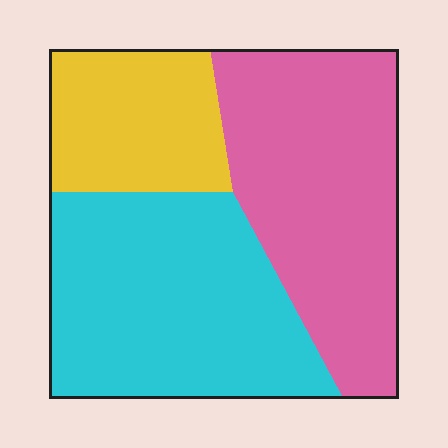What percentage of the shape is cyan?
Cyan covers 40% of the shape.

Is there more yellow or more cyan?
Cyan.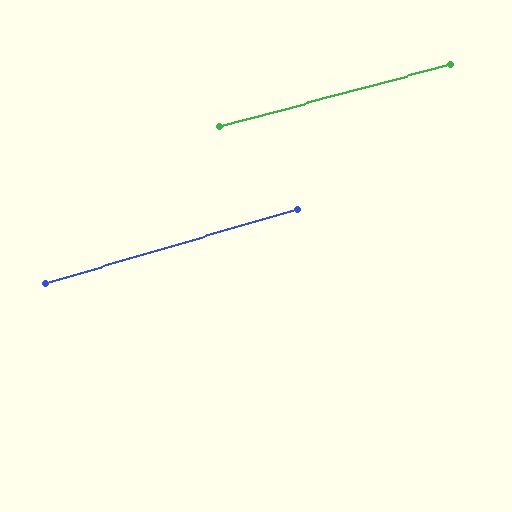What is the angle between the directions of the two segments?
Approximately 1 degree.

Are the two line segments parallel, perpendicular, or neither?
Parallel — their directions differ by only 1.3°.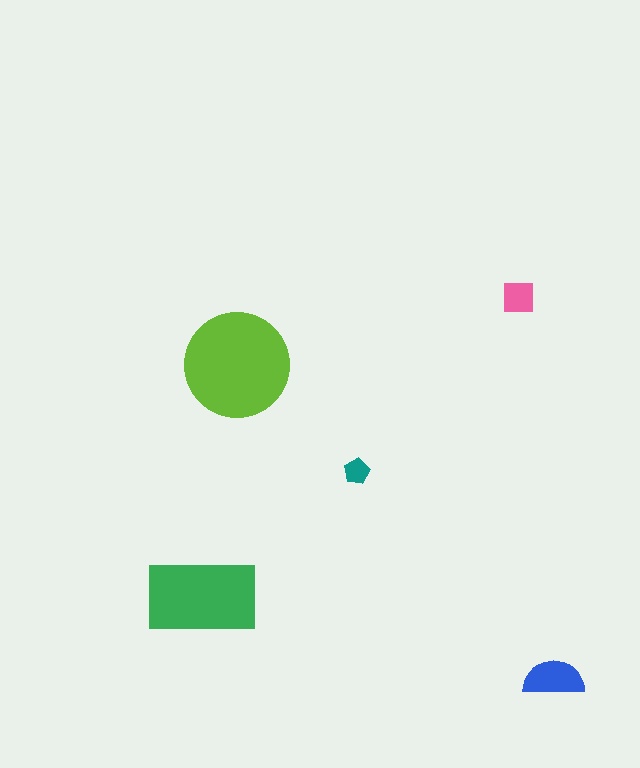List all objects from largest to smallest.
The lime circle, the green rectangle, the blue semicircle, the pink square, the teal pentagon.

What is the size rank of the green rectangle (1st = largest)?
2nd.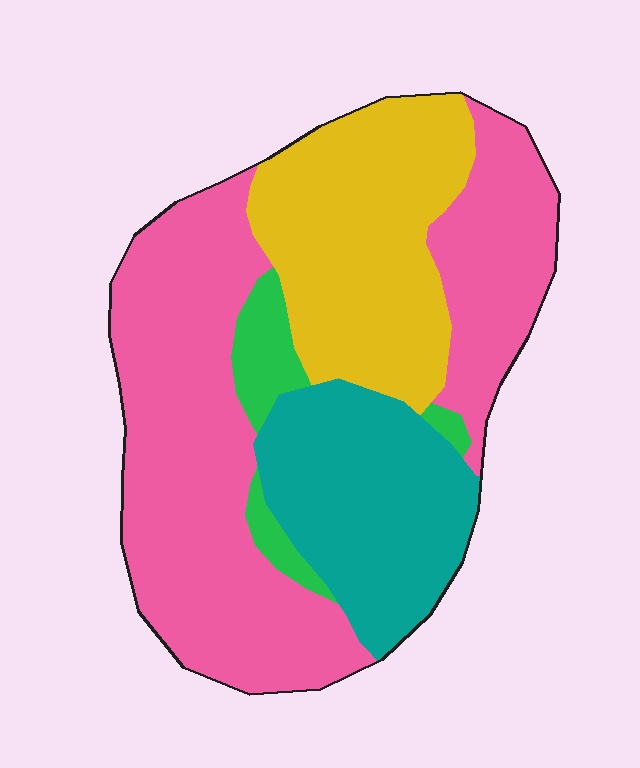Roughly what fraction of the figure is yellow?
Yellow takes up between a sixth and a third of the figure.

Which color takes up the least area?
Green, at roughly 5%.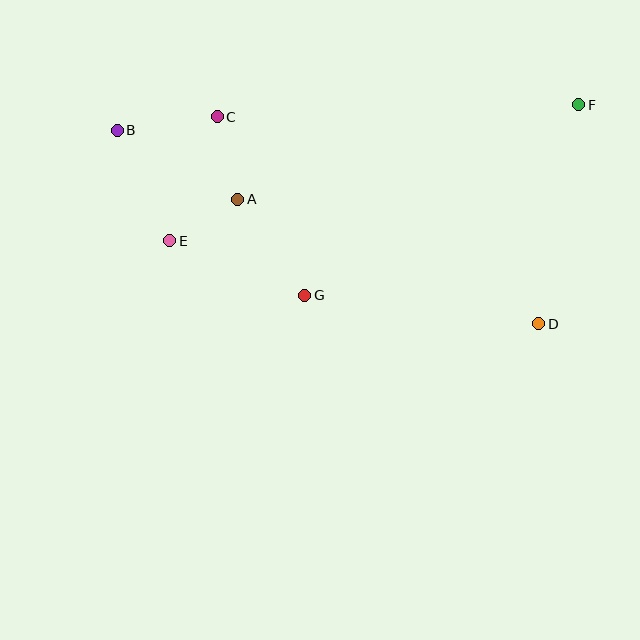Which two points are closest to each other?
Points A and E are closest to each other.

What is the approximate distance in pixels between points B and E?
The distance between B and E is approximately 122 pixels.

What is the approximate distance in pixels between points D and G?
The distance between D and G is approximately 236 pixels.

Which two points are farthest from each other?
Points B and D are farthest from each other.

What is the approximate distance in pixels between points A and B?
The distance between A and B is approximately 139 pixels.